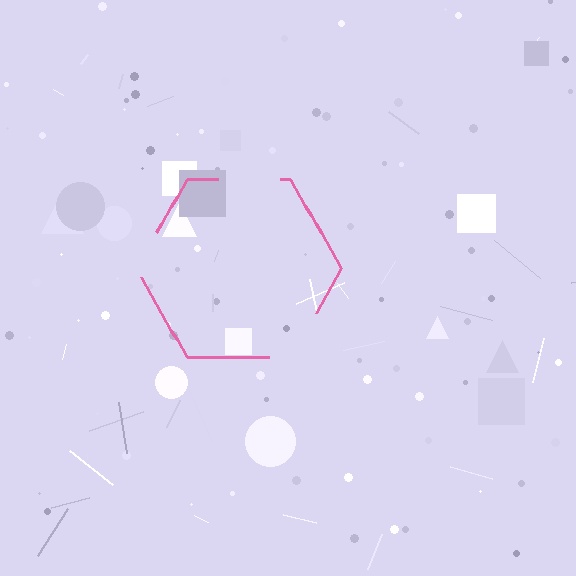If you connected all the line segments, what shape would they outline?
They would outline a hexagon.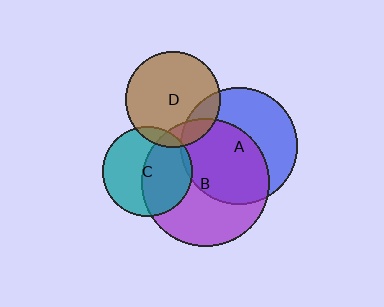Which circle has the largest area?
Circle B (purple).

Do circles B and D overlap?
Yes.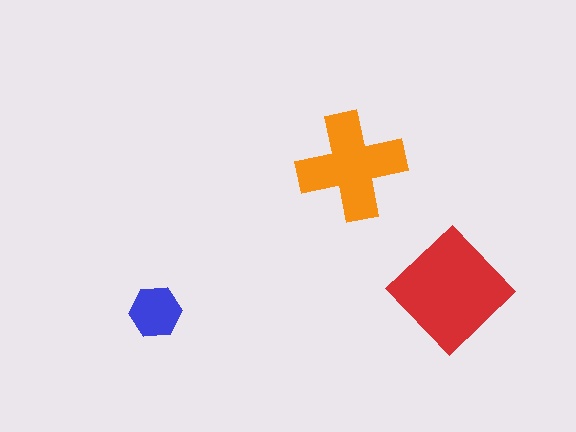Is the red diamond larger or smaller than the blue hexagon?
Larger.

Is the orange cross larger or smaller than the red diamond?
Smaller.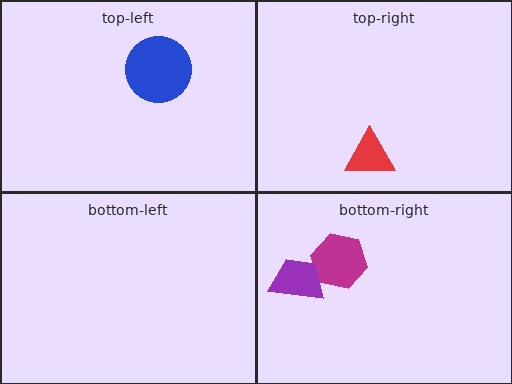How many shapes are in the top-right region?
1.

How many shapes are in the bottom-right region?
2.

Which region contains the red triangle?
The top-right region.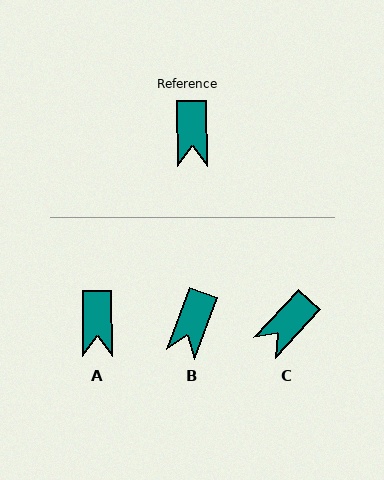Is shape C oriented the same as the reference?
No, it is off by about 43 degrees.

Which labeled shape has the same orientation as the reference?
A.